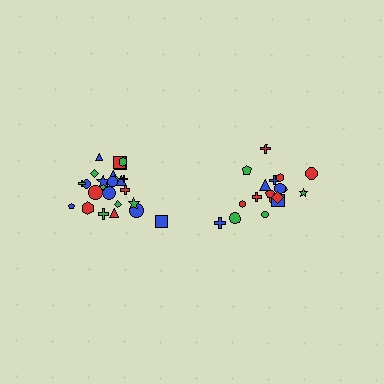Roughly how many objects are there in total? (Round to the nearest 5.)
Roughly 45 objects in total.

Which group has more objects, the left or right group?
The left group.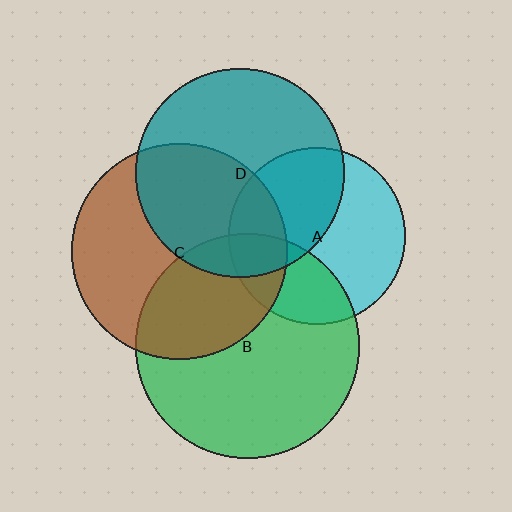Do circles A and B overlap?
Yes.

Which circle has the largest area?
Circle B (green).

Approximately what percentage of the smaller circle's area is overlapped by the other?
Approximately 30%.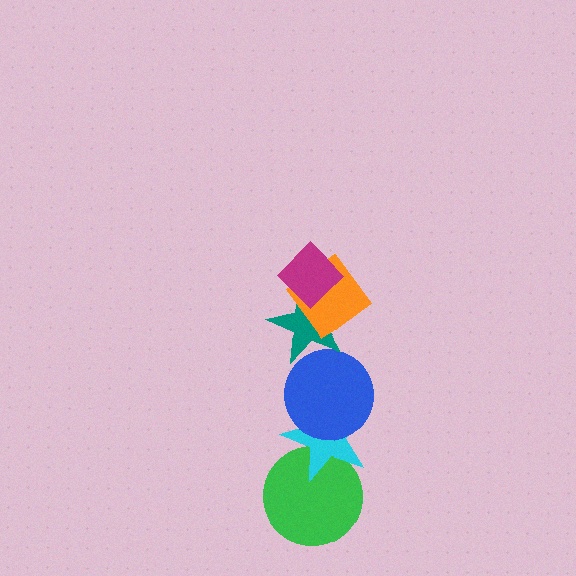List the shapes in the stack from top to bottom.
From top to bottom: the magenta diamond, the orange diamond, the teal star, the blue circle, the cyan star, the green circle.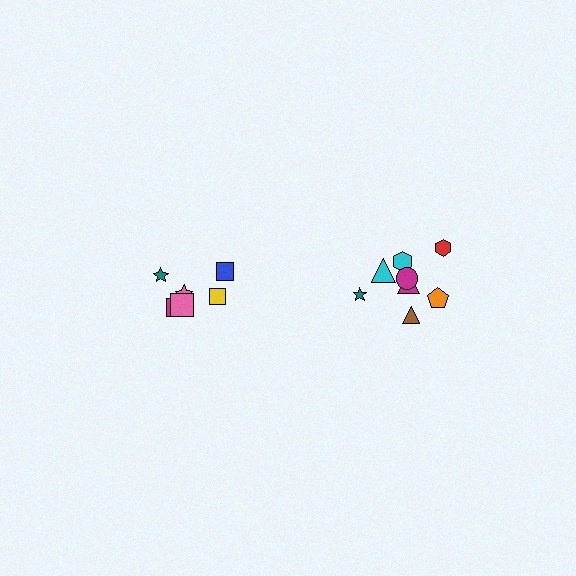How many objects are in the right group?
There are 8 objects.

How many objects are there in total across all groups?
There are 14 objects.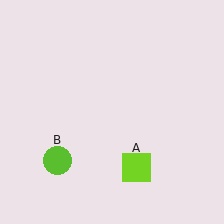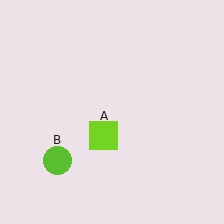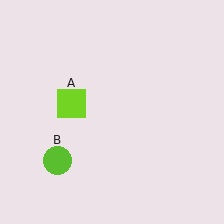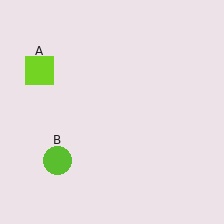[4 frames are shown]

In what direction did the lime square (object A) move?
The lime square (object A) moved up and to the left.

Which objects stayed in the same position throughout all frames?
Lime circle (object B) remained stationary.